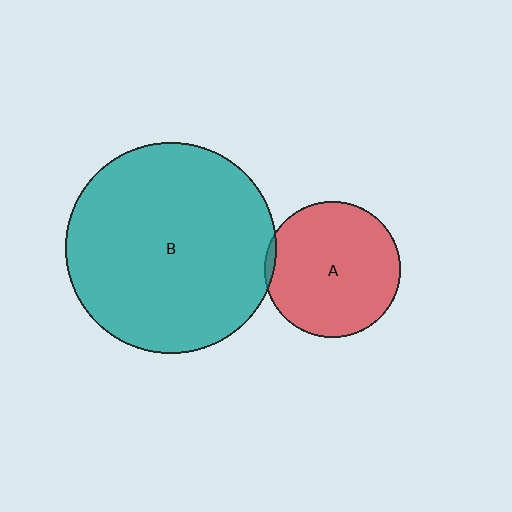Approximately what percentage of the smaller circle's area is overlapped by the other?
Approximately 5%.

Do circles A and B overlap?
Yes.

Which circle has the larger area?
Circle B (teal).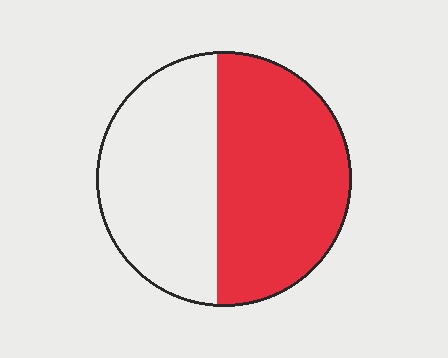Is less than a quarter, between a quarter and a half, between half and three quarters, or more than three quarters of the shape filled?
Between half and three quarters.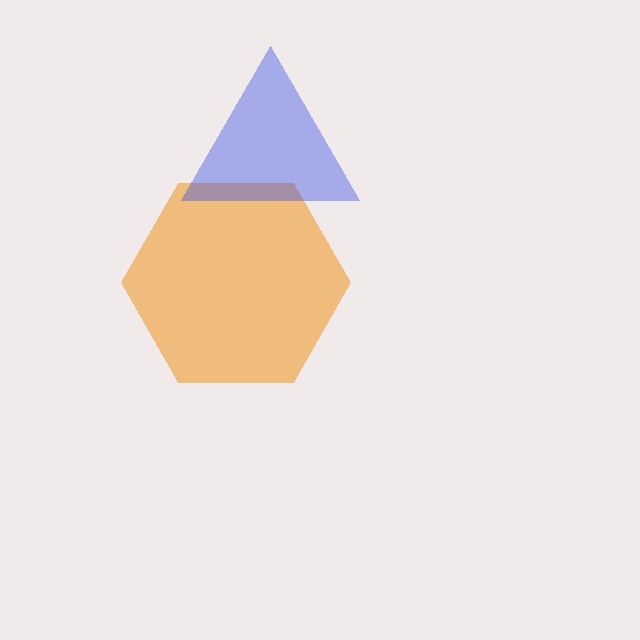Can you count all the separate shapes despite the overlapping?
Yes, there are 2 separate shapes.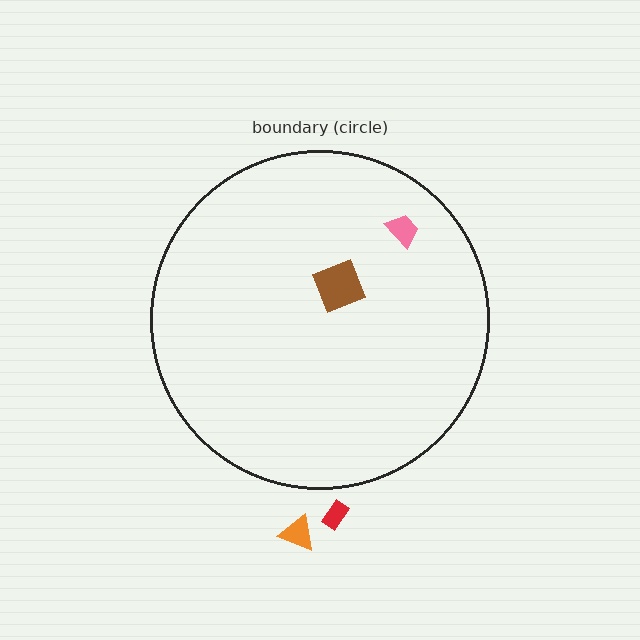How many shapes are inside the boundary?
2 inside, 2 outside.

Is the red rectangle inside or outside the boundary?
Outside.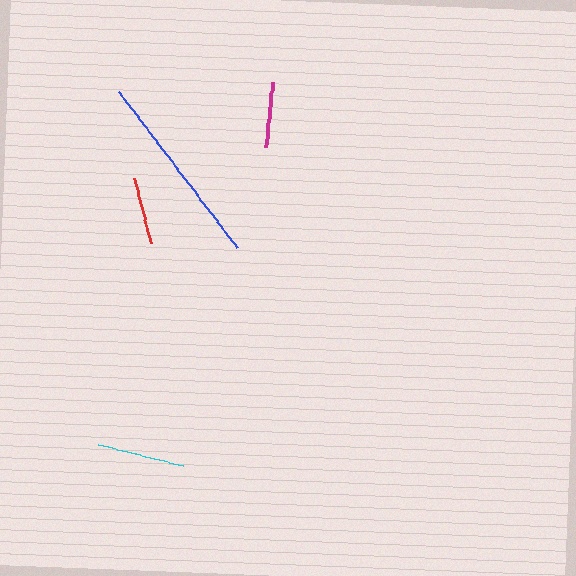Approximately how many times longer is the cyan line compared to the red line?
The cyan line is approximately 1.3 times the length of the red line.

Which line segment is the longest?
The blue line is the longest at approximately 195 pixels.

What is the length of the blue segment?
The blue segment is approximately 195 pixels long.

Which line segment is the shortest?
The magenta line is the shortest at approximately 65 pixels.